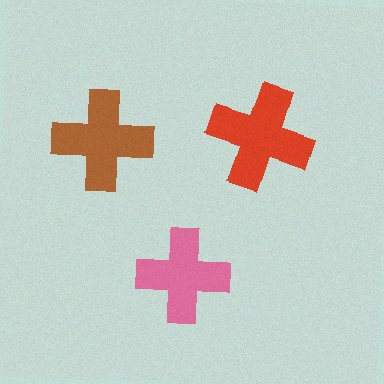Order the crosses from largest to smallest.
the red one, the brown one, the pink one.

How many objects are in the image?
There are 3 objects in the image.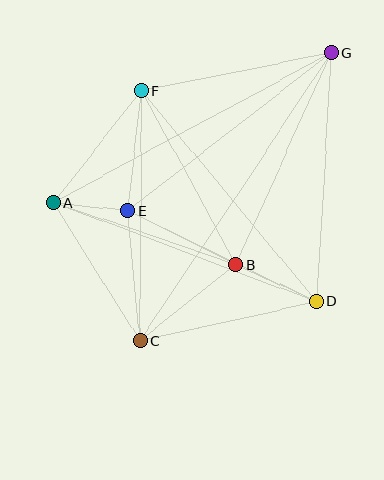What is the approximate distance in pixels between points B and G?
The distance between B and G is approximately 232 pixels.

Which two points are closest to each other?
Points A and E are closest to each other.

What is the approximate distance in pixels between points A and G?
The distance between A and G is approximately 316 pixels.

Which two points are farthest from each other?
Points C and G are farthest from each other.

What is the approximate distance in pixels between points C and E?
The distance between C and E is approximately 130 pixels.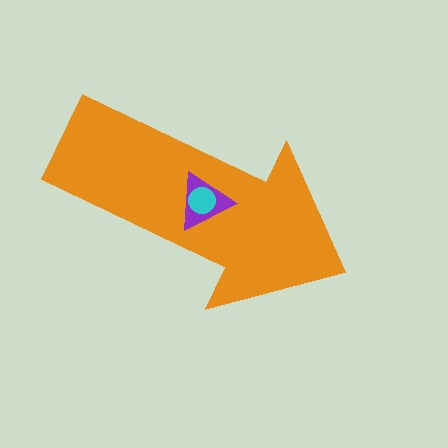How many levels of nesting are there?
3.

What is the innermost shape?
The cyan circle.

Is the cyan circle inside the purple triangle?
Yes.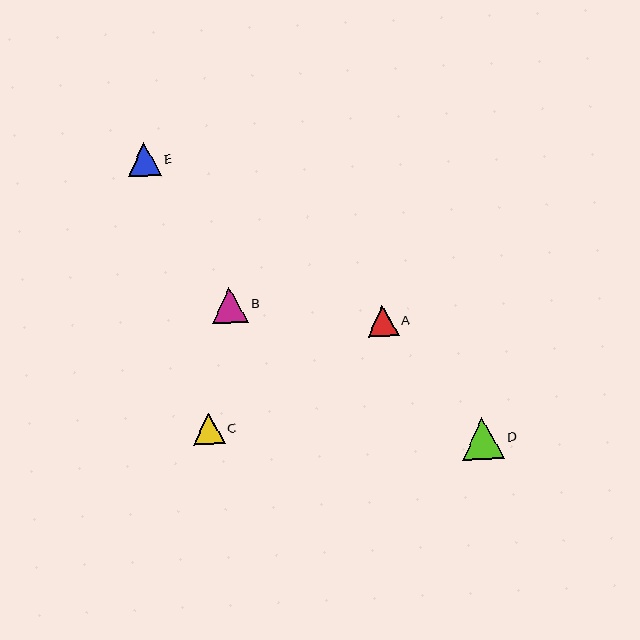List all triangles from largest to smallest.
From largest to smallest: D, B, E, C, A.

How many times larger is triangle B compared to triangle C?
Triangle B is approximately 1.2 times the size of triangle C.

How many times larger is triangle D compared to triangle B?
Triangle D is approximately 1.2 times the size of triangle B.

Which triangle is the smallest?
Triangle A is the smallest with a size of approximately 31 pixels.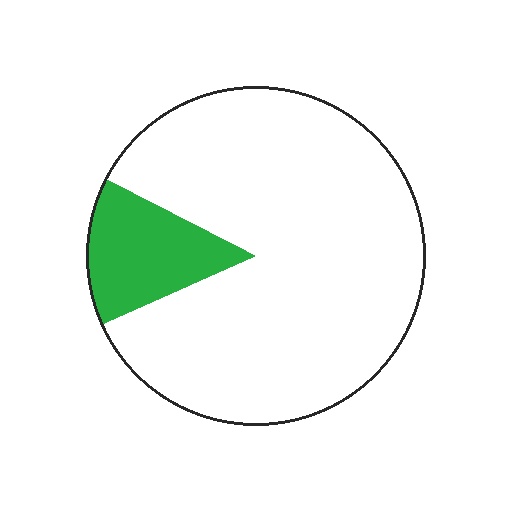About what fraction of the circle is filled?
About one eighth (1/8).